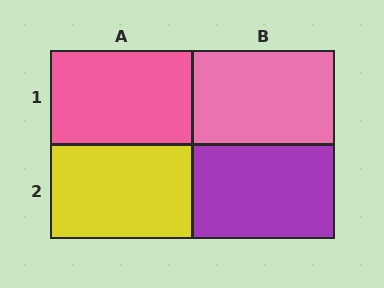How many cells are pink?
2 cells are pink.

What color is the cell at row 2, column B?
Purple.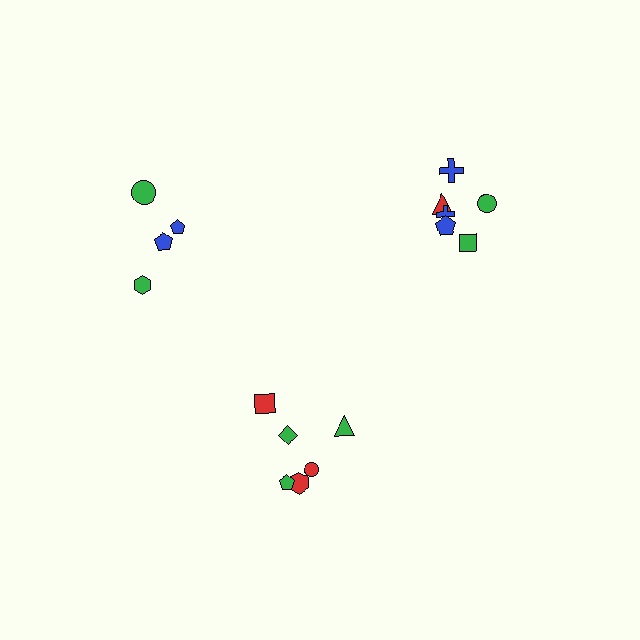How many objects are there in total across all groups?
There are 16 objects.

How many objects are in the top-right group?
There are 6 objects.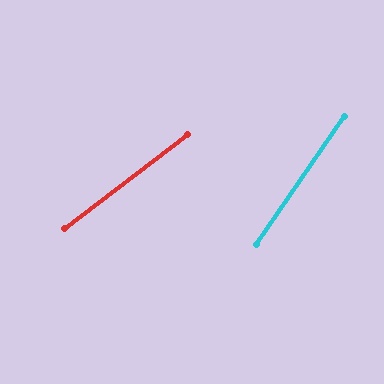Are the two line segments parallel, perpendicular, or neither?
Neither parallel nor perpendicular — they differ by about 18°.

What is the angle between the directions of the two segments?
Approximately 18 degrees.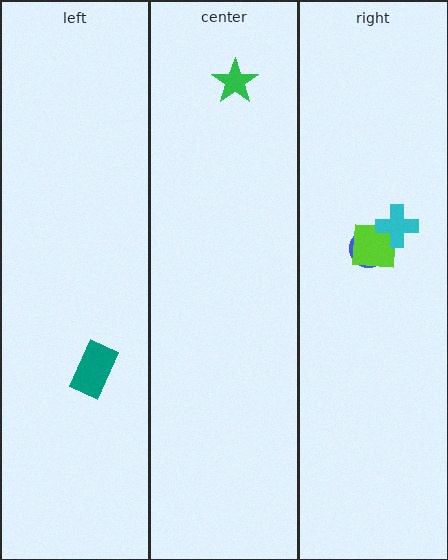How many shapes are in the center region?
1.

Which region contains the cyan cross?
The right region.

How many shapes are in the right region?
3.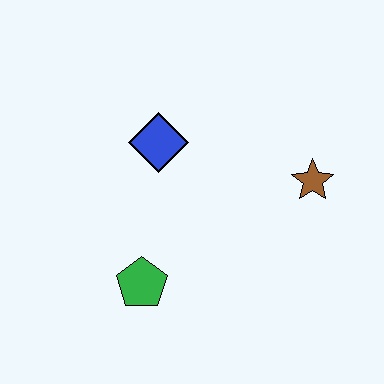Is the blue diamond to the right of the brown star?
No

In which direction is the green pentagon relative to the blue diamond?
The green pentagon is below the blue diamond.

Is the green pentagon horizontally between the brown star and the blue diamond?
No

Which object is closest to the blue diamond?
The green pentagon is closest to the blue diamond.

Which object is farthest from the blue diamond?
The brown star is farthest from the blue diamond.